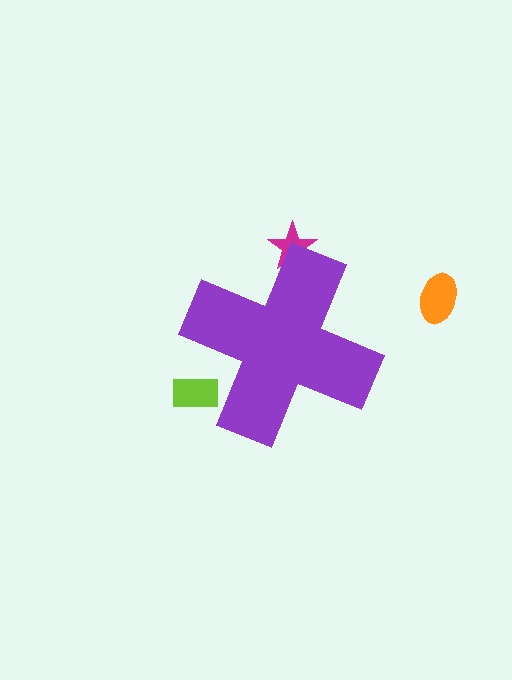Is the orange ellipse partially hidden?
No, the orange ellipse is fully visible.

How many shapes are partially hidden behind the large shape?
2 shapes are partially hidden.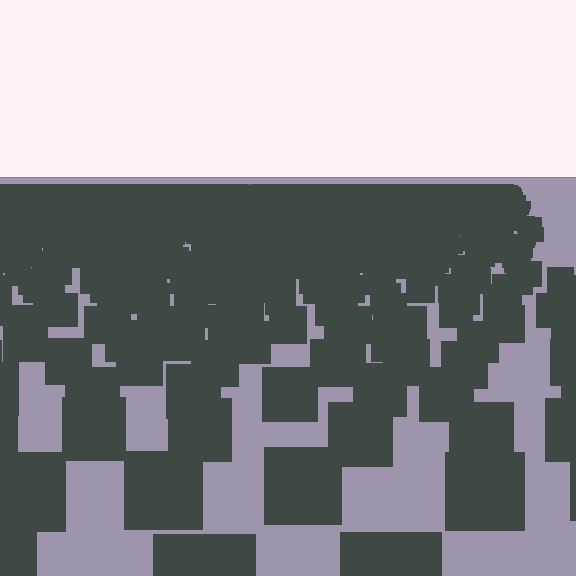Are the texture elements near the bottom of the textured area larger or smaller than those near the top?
Larger. Near the bottom, elements are closer to the viewer and appear at a bigger on-screen size.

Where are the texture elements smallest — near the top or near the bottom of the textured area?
Near the top.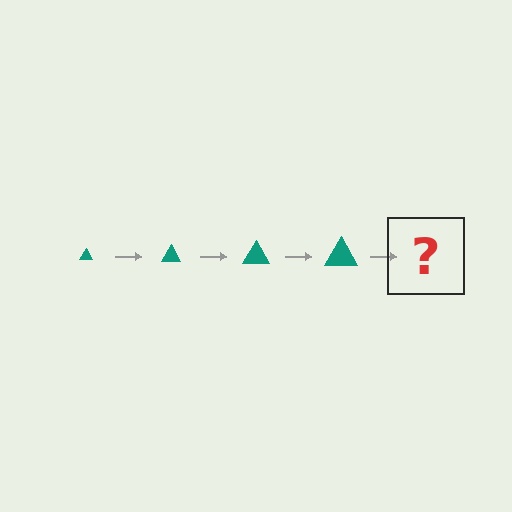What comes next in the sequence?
The next element should be a teal triangle, larger than the previous one.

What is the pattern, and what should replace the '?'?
The pattern is that the triangle gets progressively larger each step. The '?' should be a teal triangle, larger than the previous one.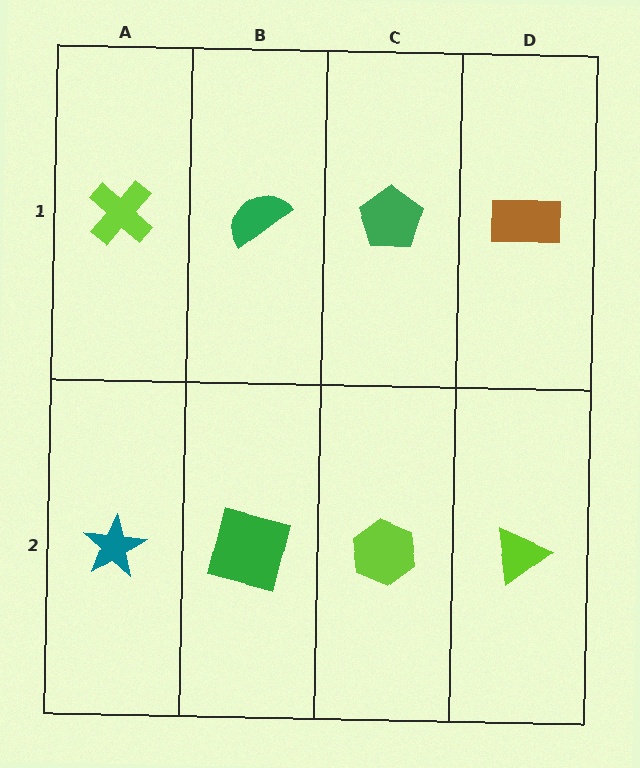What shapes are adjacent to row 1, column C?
A lime hexagon (row 2, column C), a green semicircle (row 1, column B), a brown rectangle (row 1, column D).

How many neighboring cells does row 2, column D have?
2.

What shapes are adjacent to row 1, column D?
A lime triangle (row 2, column D), a green pentagon (row 1, column C).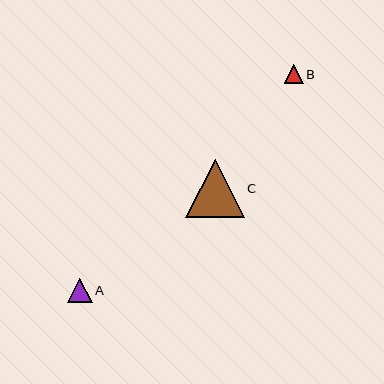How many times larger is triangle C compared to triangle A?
Triangle C is approximately 2.4 times the size of triangle A.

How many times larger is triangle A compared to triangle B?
Triangle A is approximately 1.3 times the size of triangle B.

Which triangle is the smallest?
Triangle B is the smallest with a size of approximately 19 pixels.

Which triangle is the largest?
Triangle C is the largest with a size of approximately 59 pixels.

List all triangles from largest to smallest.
From largest to smallest: C, A, B.